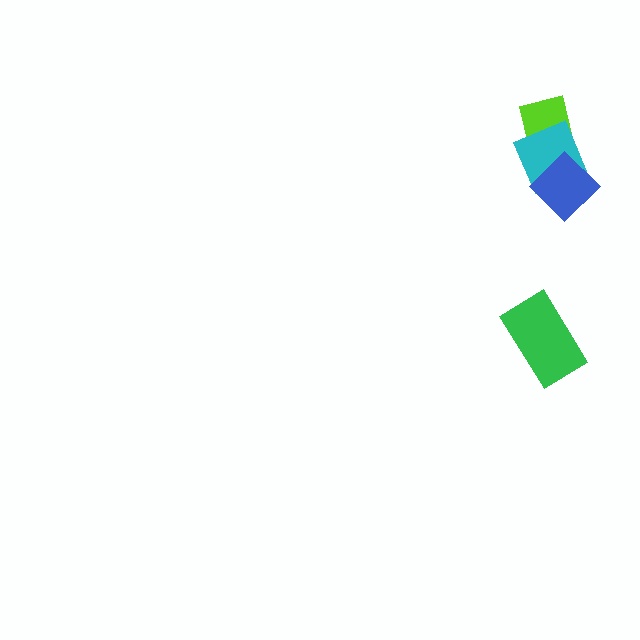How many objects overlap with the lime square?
1 object overlaps with the lime square.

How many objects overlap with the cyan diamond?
2 objects overlap with the cyan diamond.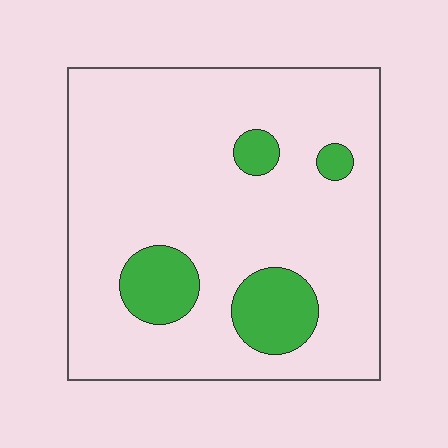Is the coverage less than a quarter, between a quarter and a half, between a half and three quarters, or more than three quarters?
Less than a quarter.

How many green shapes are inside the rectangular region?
4.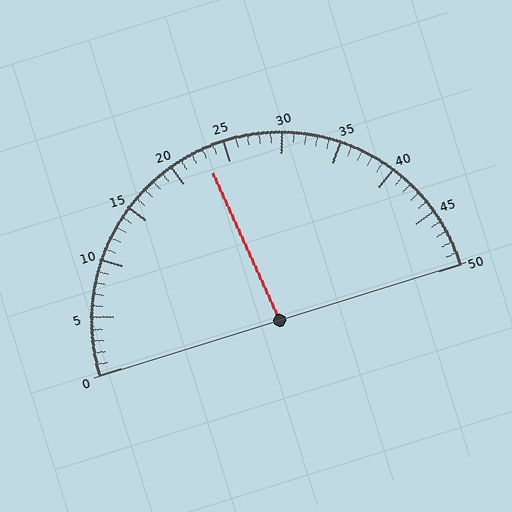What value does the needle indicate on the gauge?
The needle indicates approximately 23.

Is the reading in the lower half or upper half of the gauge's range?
The reading is in the lower half of the range (0 to 50).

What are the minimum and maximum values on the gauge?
The gauge ranges from 0 to 50.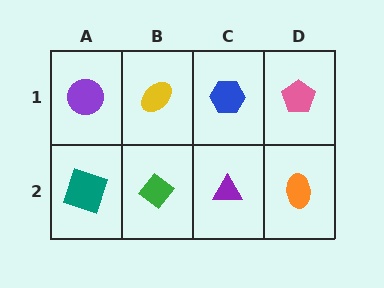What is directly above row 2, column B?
A yellow ellipse.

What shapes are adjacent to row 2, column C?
A blue hexagon (row 1, column C), a green diamond (row 2, column B), an orange ellipse (row 2, column D).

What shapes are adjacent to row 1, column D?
An orange ellipse (row 2, column D), a blue hexagon (row 1, column C).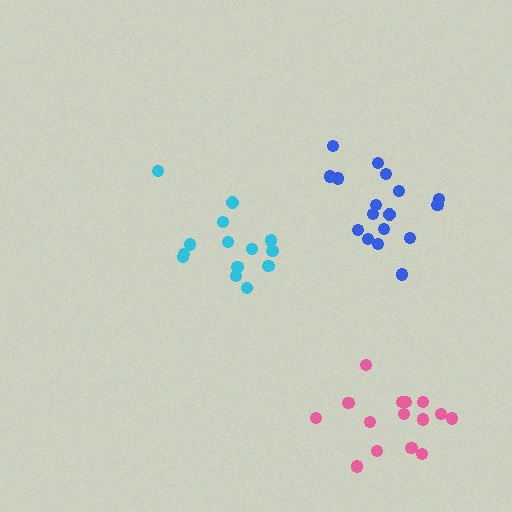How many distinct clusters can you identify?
There are 3 distinct clusters.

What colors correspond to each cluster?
The clusters are colored: cyan, pink, blue.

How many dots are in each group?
Group 1: 14 dots, Group 2: 15 dots, Group 3: 17 dots (46 total).